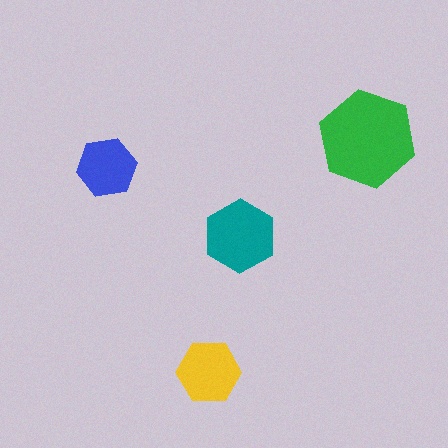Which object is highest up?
The green hexagon is topmost.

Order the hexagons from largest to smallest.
the green one, the teal one, the yellow one, the blue one.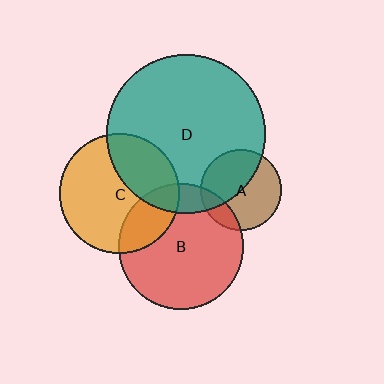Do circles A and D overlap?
Yes.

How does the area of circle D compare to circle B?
Approximately 1.6 times.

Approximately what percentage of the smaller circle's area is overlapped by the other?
Approximately 45%.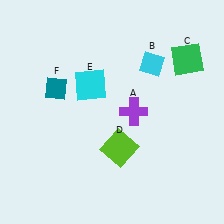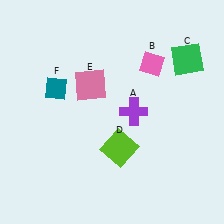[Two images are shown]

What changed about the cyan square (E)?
In Image 1, E is cyan. In Image 2, it changed to pink.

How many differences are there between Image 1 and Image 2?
There are 2 differences between the two images.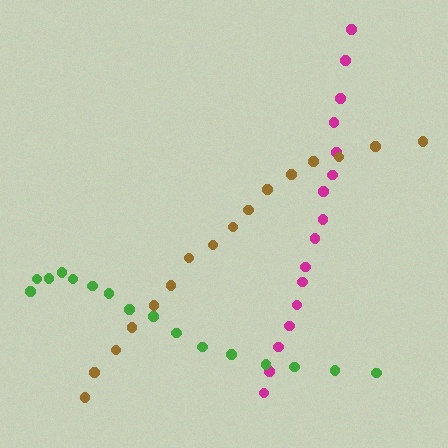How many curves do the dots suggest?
There are 3 distinct paths.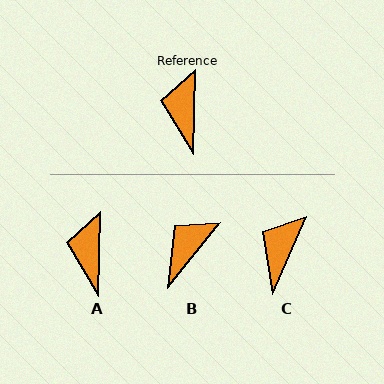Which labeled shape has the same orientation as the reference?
A.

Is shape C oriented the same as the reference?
No, it is off by about 22 degrees.